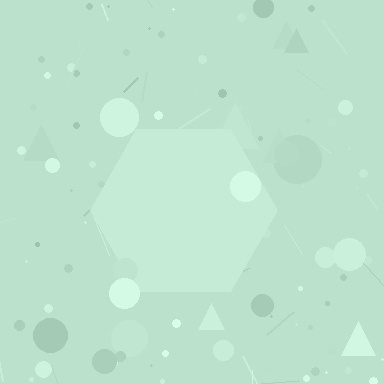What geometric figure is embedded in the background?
A hexagon is embedded in the background.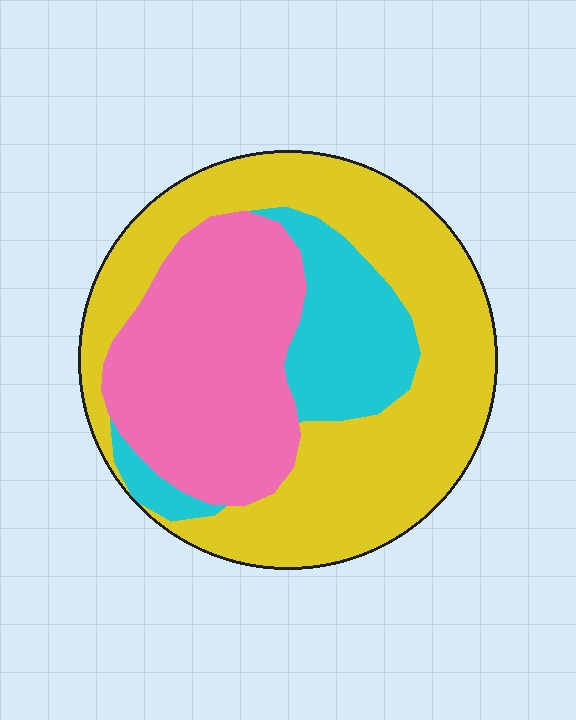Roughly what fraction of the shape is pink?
Pink covers about 30% of the shape.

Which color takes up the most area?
Yellow, at roughly 50%.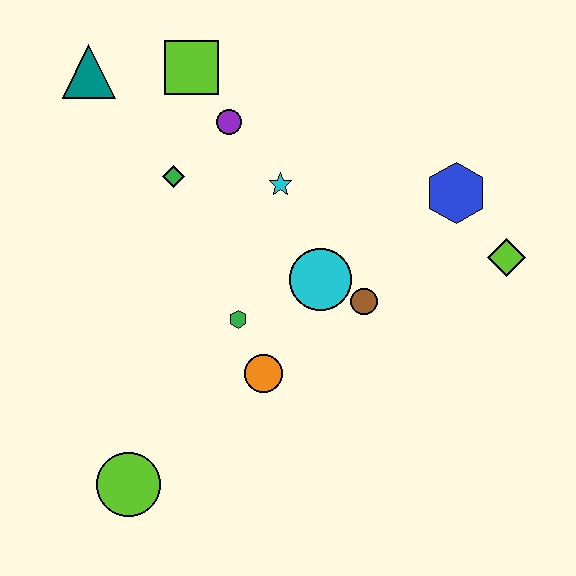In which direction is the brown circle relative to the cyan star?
The brown circle is below the cyan star.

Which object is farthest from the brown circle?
The teal triangle is farthest from the brown circle.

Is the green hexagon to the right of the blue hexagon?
No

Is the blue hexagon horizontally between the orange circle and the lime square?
No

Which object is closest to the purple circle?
The lime square is closest to the purple circle.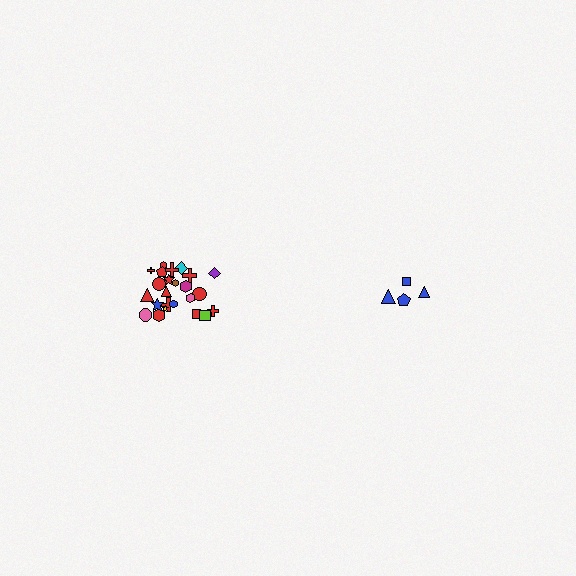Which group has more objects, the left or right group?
The left group.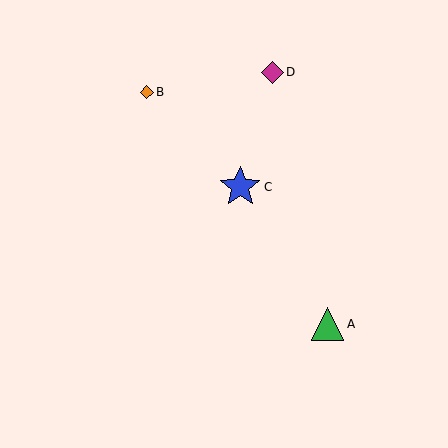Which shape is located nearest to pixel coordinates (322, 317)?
The green triangle (labeled A) at (327, 324) is nearest to that location.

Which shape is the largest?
The blue star (labeled C) is the largest.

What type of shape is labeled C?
Shape C is a blue star.